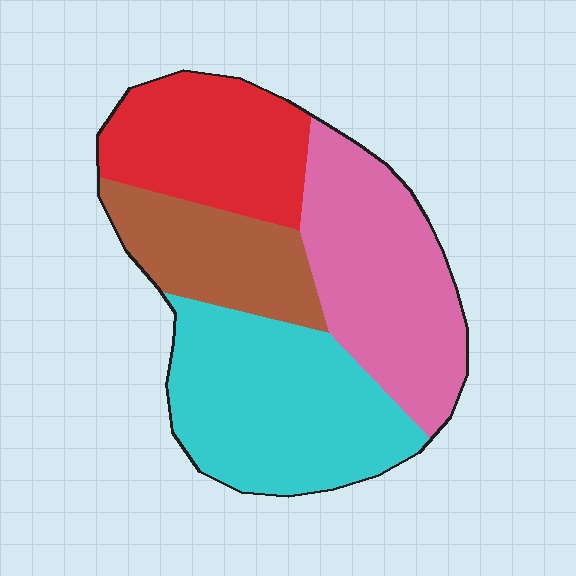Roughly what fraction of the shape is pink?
Pink takes up between a quarter and a half of the shape.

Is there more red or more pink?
Pink.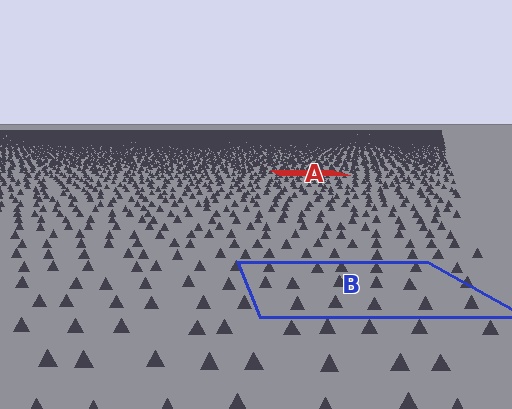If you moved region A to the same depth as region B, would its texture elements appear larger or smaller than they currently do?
They would appear larger. At a closer depth, the same texture elements are projected at a bigger on-screen size.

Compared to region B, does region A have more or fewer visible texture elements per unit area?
Region A has more texture elements per unit area — they are packed more densely because it is farther away.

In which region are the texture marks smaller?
The texture marks are smaller in region A, because it is farther away.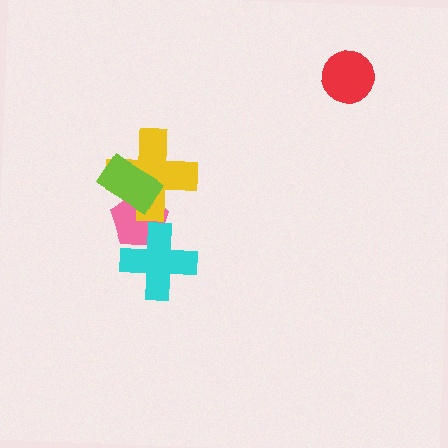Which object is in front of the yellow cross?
The lime rectangle is in front of the yellow cross.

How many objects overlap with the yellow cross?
2 objects overlap with the yellow cross.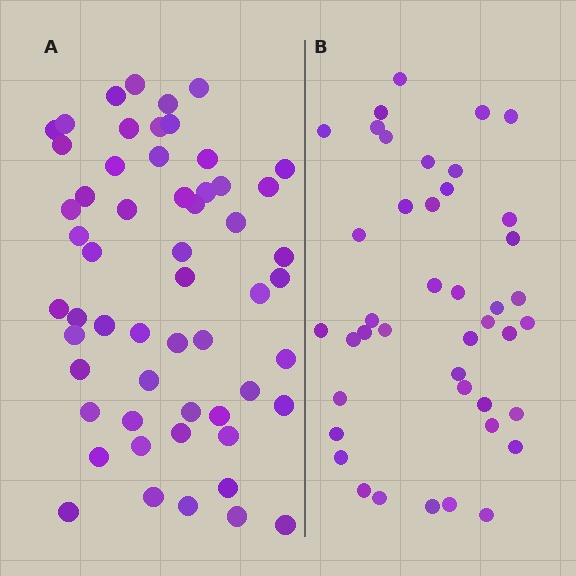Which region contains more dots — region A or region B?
Region A (the left region) has more dots.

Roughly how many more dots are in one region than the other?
Region A has approximately 15 more dots than region B.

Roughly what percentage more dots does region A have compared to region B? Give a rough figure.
About 35% more.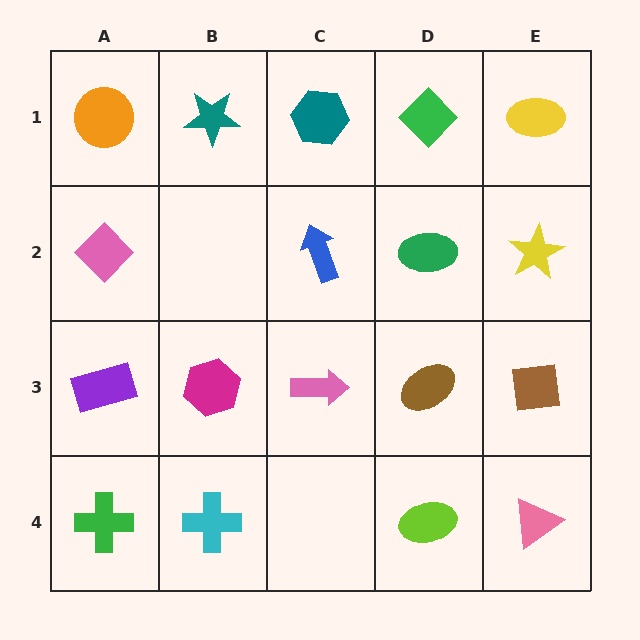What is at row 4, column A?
A green cross.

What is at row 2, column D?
A green ellipse.